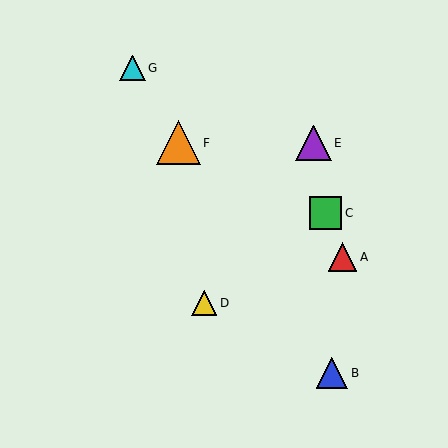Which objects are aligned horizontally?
Objects E, F are aligned horizontally.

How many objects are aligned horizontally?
2 objects (E, F) are aligned horizontally.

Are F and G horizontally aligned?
No, F is at y≈143 and G is at y≈68.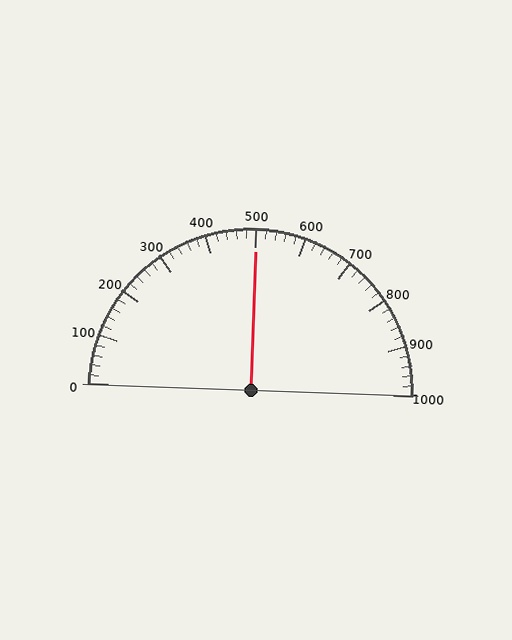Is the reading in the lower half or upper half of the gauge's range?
The reading is in the upper half of the range (0 to 1000).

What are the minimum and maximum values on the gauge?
The gauge ranges from 0 to 1000.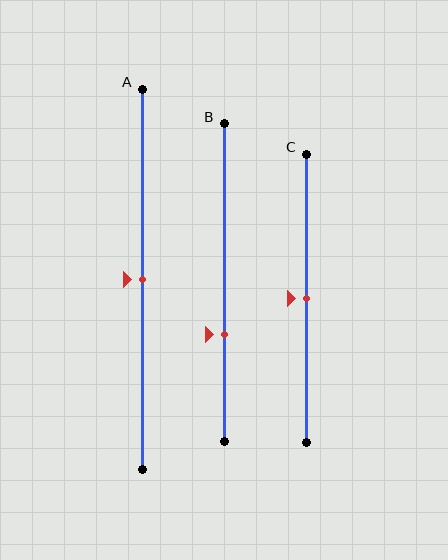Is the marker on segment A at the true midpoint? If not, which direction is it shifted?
Yes, the marker on segment A is at the true midpoint.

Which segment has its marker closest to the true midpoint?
Segment A has its marker closest to the true midpoint.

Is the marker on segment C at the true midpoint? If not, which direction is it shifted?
Yes, the marker on segment C is at the true midpoint.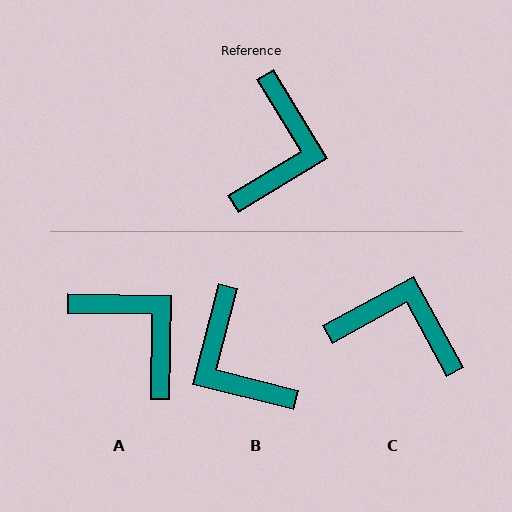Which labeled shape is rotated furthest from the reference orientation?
B, about 135 degrees away.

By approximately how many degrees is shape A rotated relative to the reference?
Approximately 58 degrees counter-clockwise.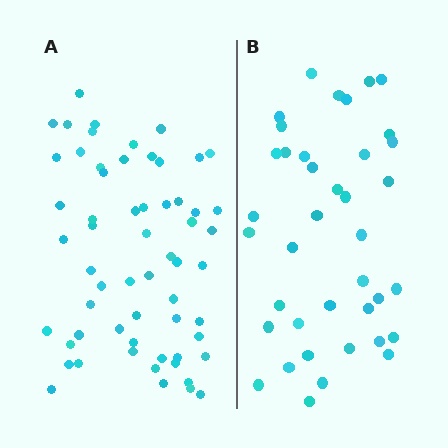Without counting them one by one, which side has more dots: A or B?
Region A (the left region) has more dots.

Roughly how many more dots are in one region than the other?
Region A has approximately 20 more dots than region B.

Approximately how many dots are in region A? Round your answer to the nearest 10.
About 60 dots.